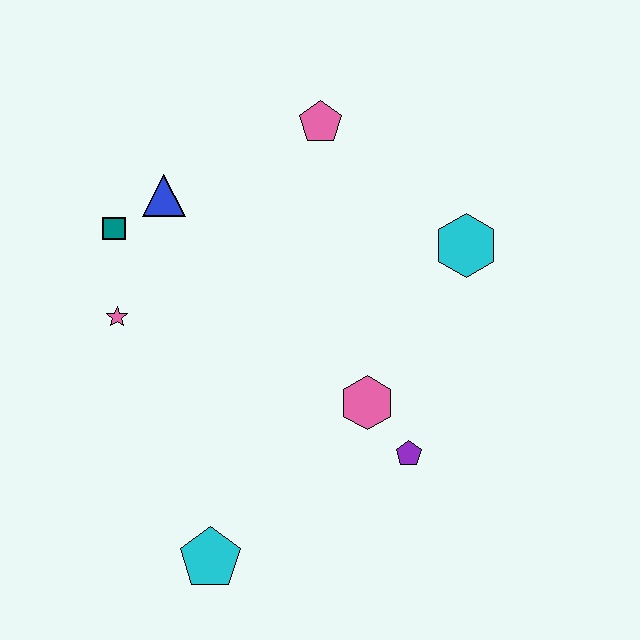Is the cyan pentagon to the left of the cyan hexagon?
Yes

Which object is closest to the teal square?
The blue triangle is closest to the teal square.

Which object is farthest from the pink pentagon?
The cyan pentagon is farthest from the pink pentagon.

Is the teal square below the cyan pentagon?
No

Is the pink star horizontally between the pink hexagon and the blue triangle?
No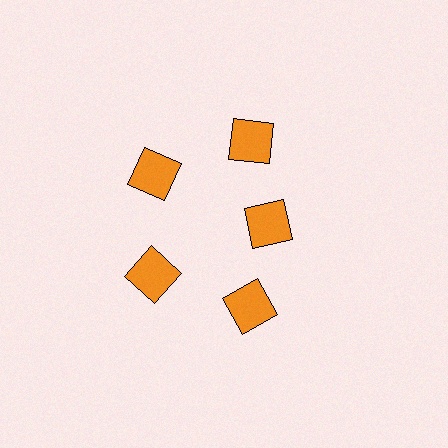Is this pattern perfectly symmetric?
No. The 5 orange squares are arranged in a ring, but one element near the 3 o'clock position is pulled inward toward the center, breaking the 5-fold rotational symmetry.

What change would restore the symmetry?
The symmetry would be restored by moving it outward, back onto the ring so that all 5 squares sit at equal angles and equal distance from the center.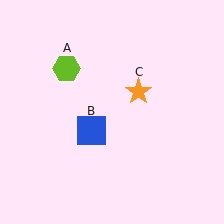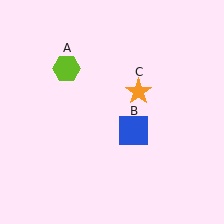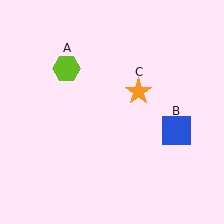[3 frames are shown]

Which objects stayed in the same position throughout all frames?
Lime hexagon (object A) and orange star (object C) remained stationary.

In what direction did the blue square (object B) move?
The blue square (object B) moved right.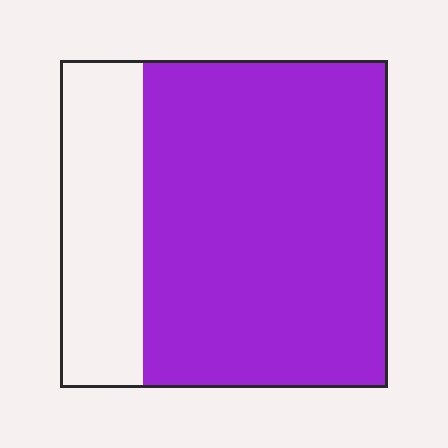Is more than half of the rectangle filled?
Yes.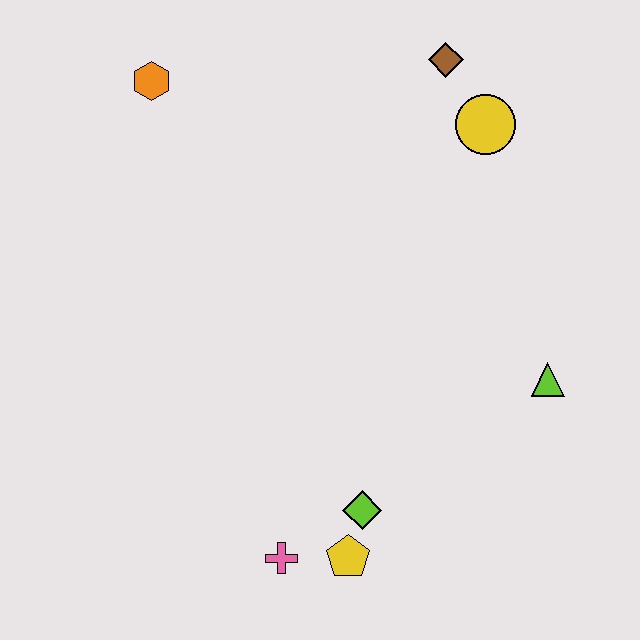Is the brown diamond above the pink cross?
Yes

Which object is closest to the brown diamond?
The yellow circle is closest to the brown diamond.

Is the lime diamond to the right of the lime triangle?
No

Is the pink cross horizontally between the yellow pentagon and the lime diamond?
No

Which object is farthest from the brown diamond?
The pink cross is farthest from the brown diamond.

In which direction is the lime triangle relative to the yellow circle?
The lime triangle is below the yellow circle.